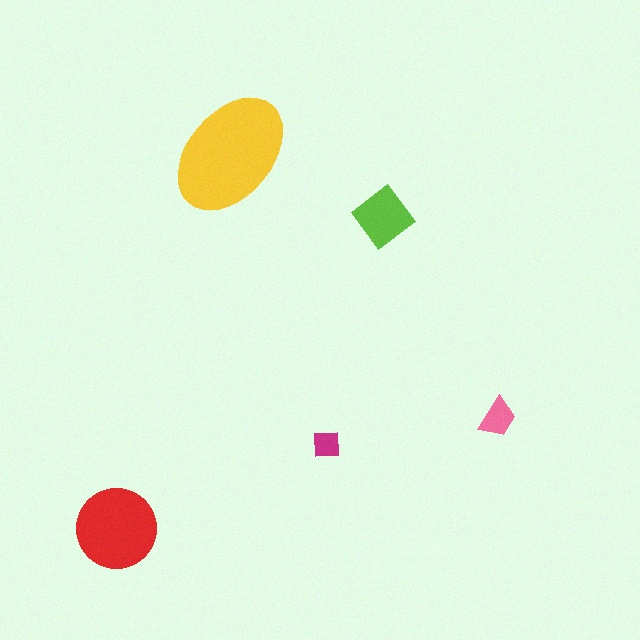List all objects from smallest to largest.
The magenta square, the pink trapezoid, the lime diamond, the red circle, the yellow ellipse.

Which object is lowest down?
The red circle is bottommost.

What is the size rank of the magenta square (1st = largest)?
5th.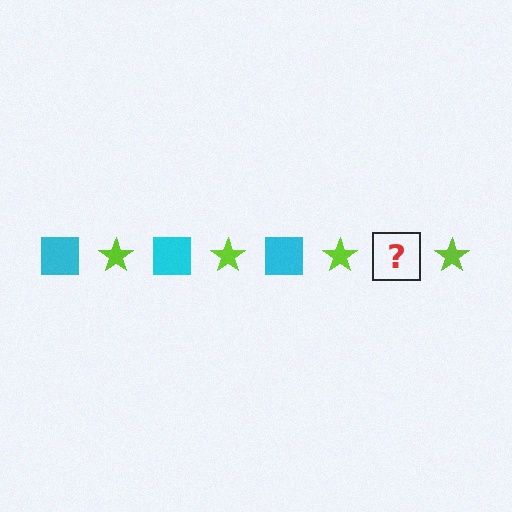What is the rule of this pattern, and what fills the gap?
The rule is that the pattern alternates between cyan square and lime star. The gap should be filled with a cyan square.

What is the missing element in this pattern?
The missing element is a cyan square.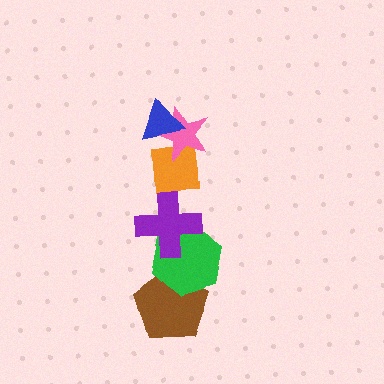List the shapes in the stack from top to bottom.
From top to bottom: the blue triangle, the pink star, the orange square, the purple cross, the green hexagon, the brown pentagon.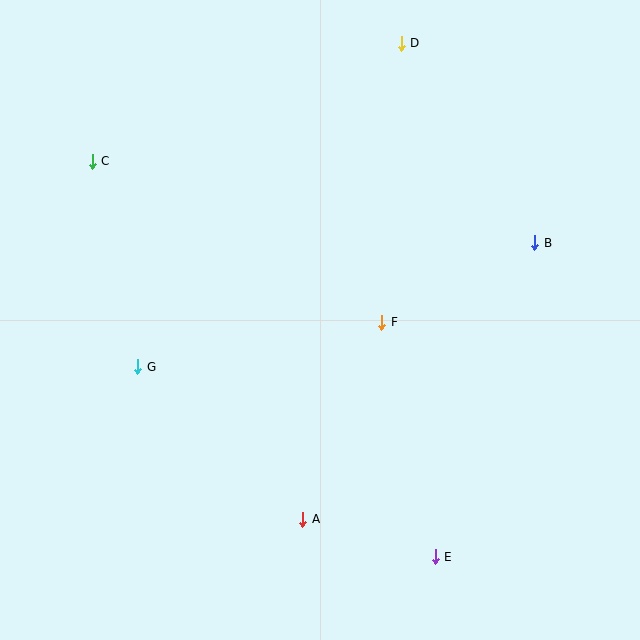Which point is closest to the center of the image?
Point F at (382, 322) is closest to the center.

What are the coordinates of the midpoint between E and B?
The midpoint between E and B is at (485, 400).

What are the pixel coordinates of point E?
Point E is at (435, 557).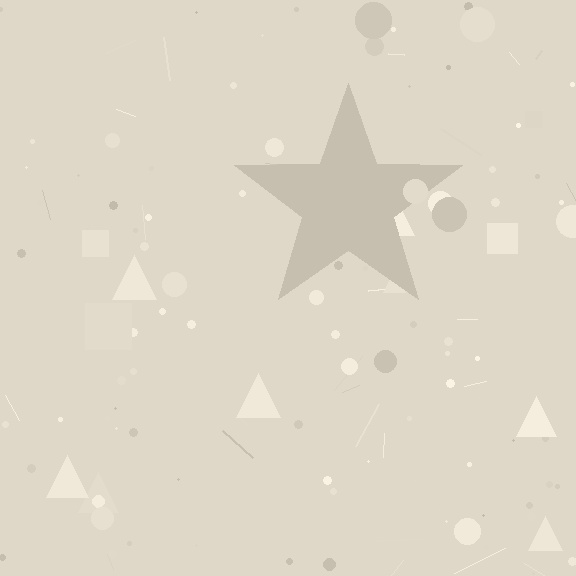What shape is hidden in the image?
A star is hidden in the image.